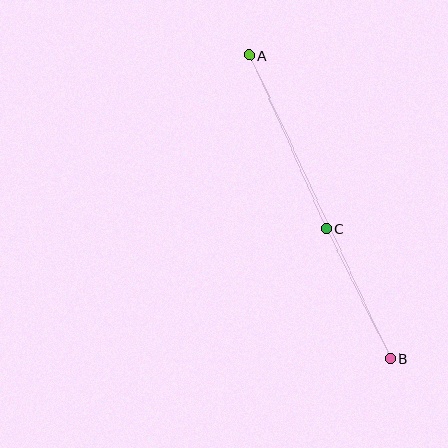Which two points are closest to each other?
Points B and C are closest to each other.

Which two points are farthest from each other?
Points A and B are farthest from each other.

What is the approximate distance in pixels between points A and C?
The distance between A and C is approximately 190 pixels.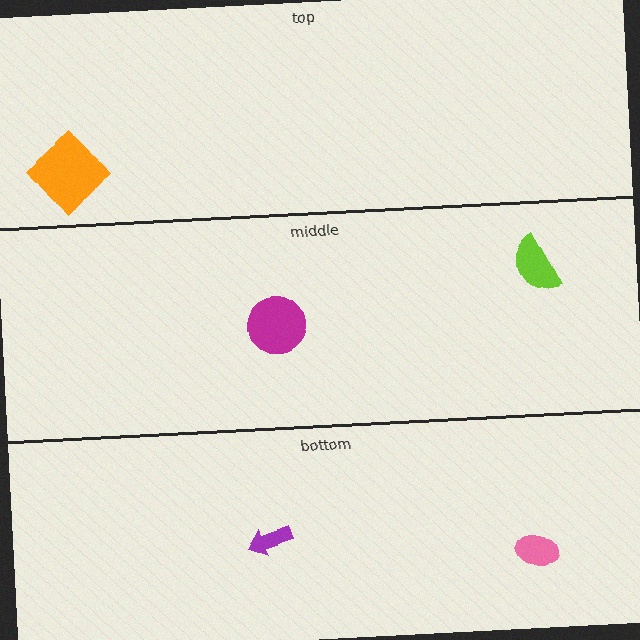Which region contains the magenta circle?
The middle region.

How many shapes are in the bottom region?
2.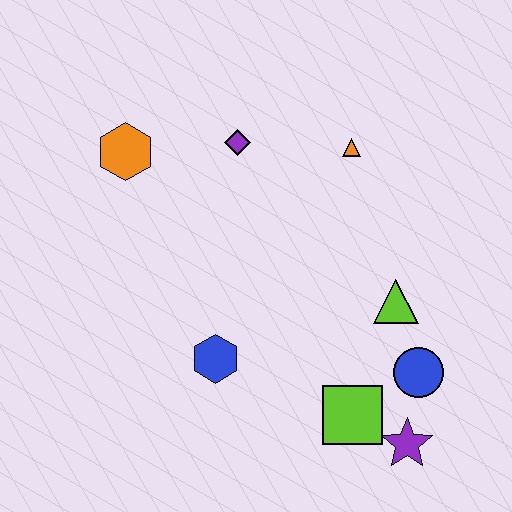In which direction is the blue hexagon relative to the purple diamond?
The blue hexagon is below the purple diamond.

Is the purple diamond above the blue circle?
Yes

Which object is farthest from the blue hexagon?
The orange triangle is farthest from the blue hexagon.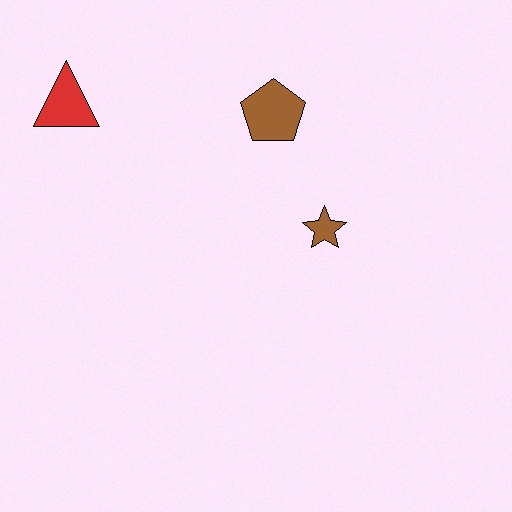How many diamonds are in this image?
There are no diamonds.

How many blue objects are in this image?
There are no blue objects.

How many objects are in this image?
There are 3 objects.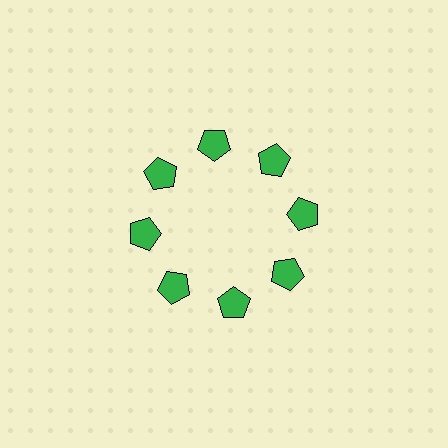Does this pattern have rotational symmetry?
Yes, this pattern has 8-fold rotational symmetry. It looks the same after rotating 45 degrees around the center.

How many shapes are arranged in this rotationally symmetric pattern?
There are 8 shapes, arranged in 8 groups of 1.